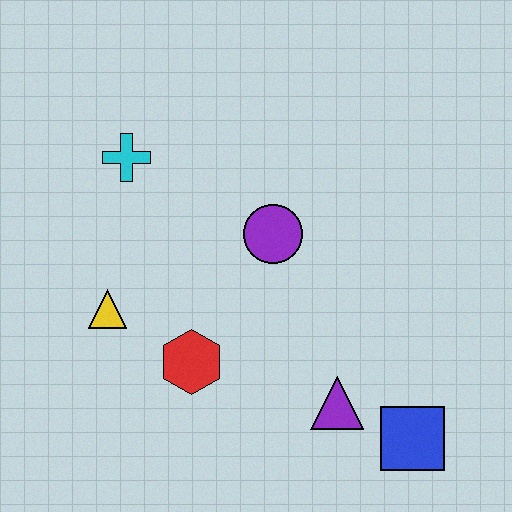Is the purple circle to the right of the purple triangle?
No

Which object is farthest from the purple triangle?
The cyan cross is farthest from the purple triangle.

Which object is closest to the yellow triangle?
The red hexagon is closest to the yellow triangle.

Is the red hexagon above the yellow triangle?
No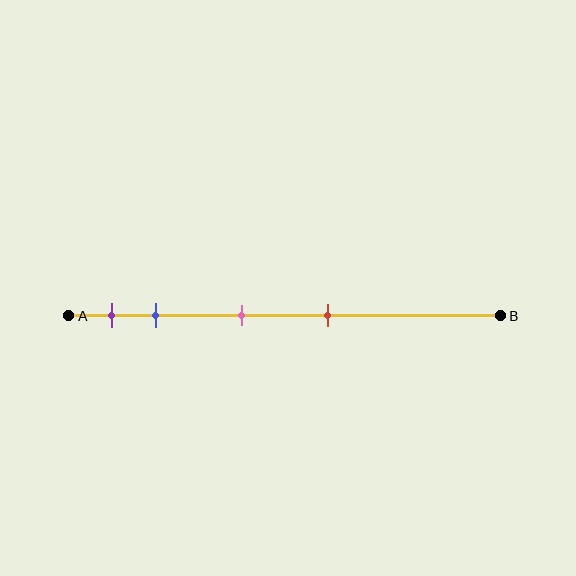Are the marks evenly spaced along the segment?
No, the marks are not evenly spaced.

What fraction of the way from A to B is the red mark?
The red mark is approximately 60% (0.6) of the way from A to B.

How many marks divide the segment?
There are 4 marks dividing the segment.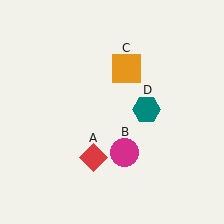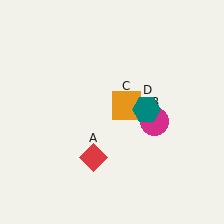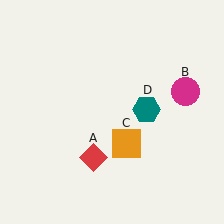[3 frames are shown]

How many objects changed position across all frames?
2 objects changed position: magenta circle (object B), orange square (object C).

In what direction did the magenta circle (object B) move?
The magenta circle (object B) moved up and to the right.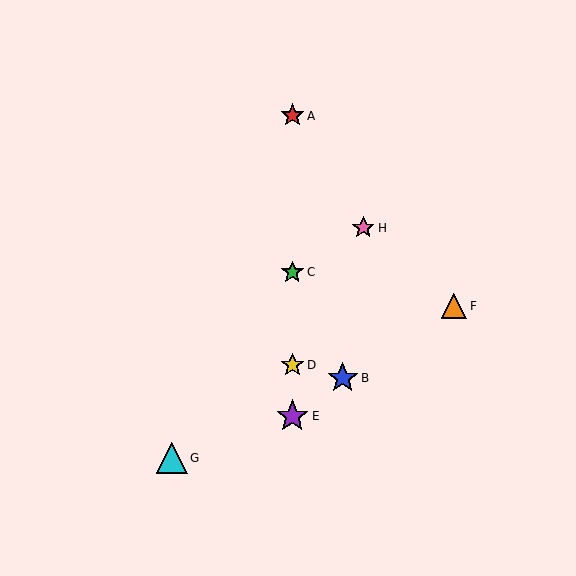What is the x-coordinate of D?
Object D is at x≈292.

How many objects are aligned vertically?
4 objects (A, C, D, E) are aligned vertically.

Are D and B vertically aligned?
No, D is at x≈292 and B is at x≈343.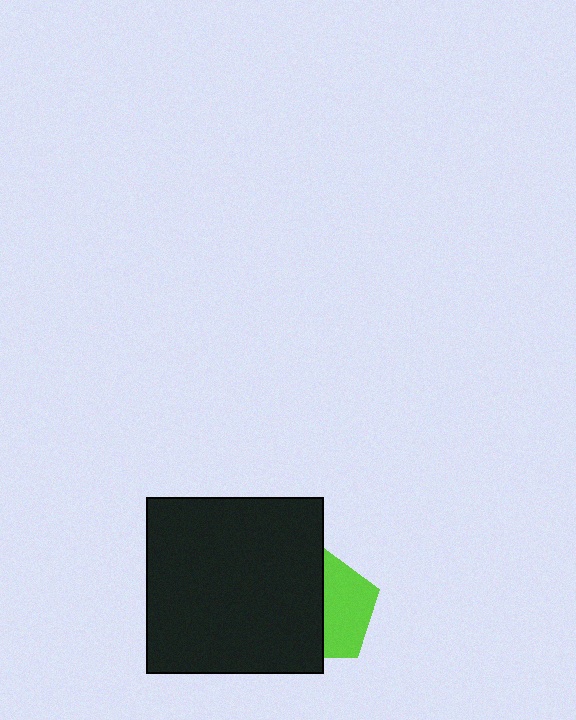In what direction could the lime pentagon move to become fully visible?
The lime pentagon could move right. That would shift it out from behind the black square entirely.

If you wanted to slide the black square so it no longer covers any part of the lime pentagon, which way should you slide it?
Slide it left — that is the most direct way to separate the two shapes.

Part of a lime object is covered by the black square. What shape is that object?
It is a pentagon.